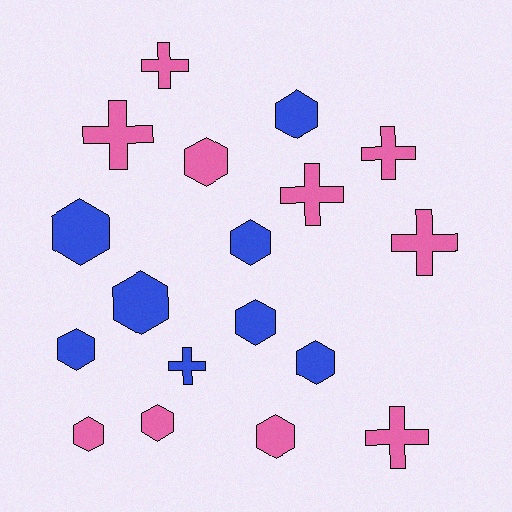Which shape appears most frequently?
Hexagon, with 11 objects.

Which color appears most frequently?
Pink, with 10 objects.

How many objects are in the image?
There are 18 objects.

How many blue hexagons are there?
There are 7 blue hexagons.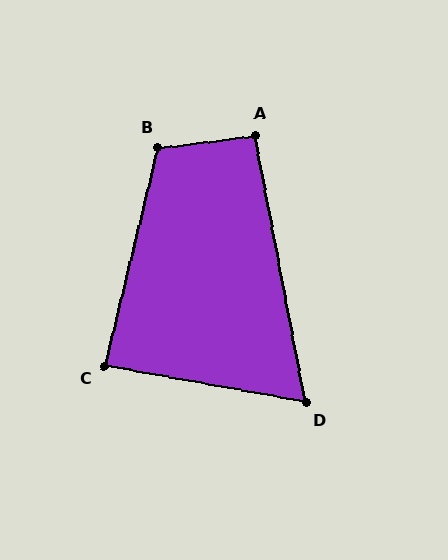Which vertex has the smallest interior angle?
D, at approximately 69 degrees.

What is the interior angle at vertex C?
Approximately 86 degrees (approximately right).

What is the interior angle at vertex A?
Approximately 94 degrees (approximately right).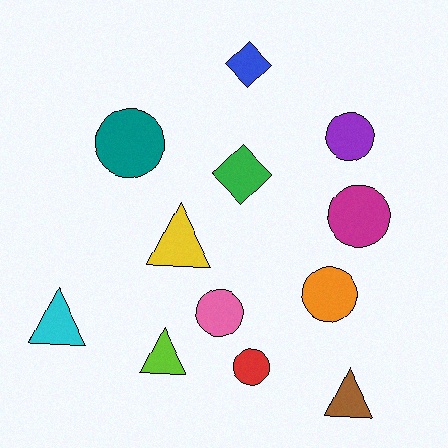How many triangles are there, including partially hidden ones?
There are 4 triangles.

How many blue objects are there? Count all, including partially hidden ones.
There is 1 blue object.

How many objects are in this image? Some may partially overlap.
There are 12 objects.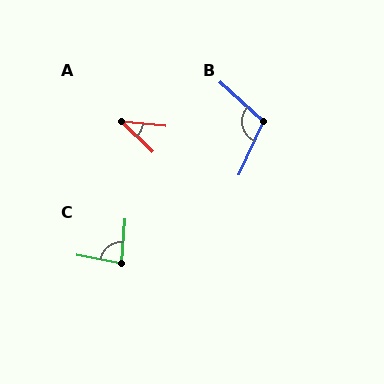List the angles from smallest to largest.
A (38°), C (84°), B (108°).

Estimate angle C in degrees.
Approximately 84 degrees.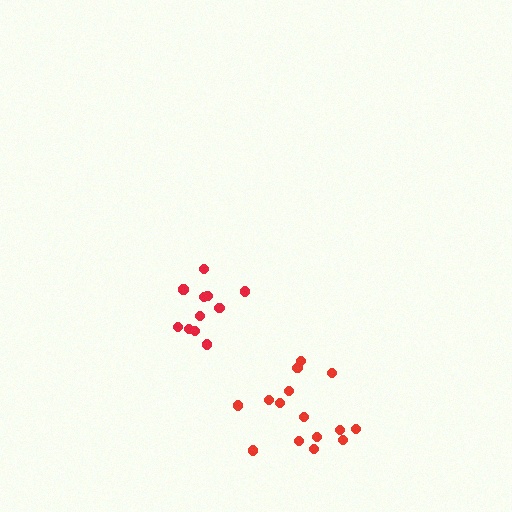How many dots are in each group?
Group 1: 11 dots, Group 2: 15 dots (26 total).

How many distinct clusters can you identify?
There are 2 distinct clusters.